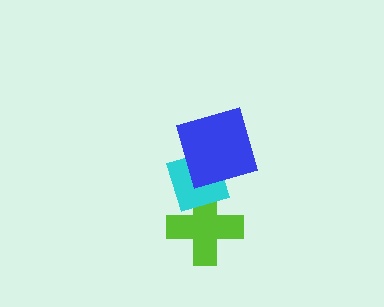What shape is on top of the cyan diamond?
The blue square is on top of the cyan diamond.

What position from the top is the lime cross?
The lime cross is 3rd from the top.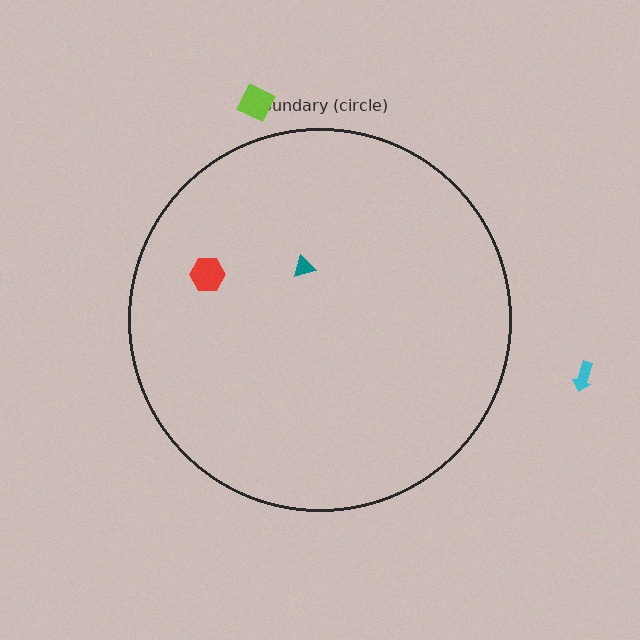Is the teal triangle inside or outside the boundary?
Inside.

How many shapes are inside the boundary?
2 inside, 2 outside.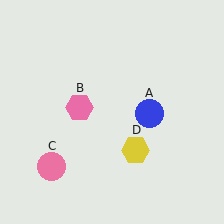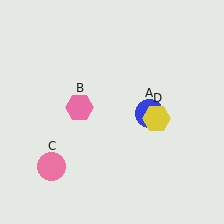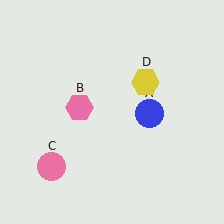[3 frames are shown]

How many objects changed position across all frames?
1 object changed position: yellow hexagon (object D).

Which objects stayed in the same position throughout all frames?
Blue circle (object A) and pink hexagon (object B) and pink circle (object C) remained stationary.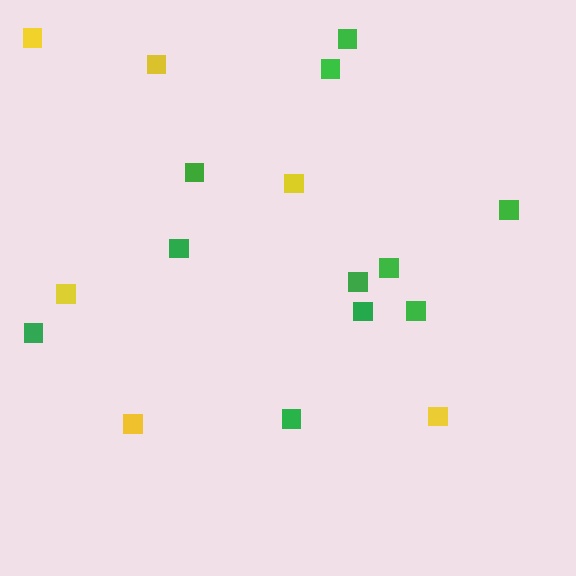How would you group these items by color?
There are 2 groups: one group of green squares (11) and one group of yellow squares (6).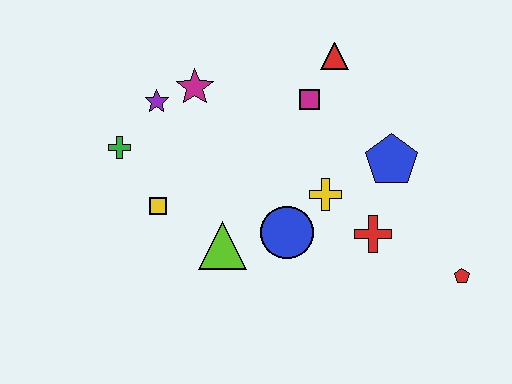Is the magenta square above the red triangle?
No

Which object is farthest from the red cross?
The green cross is farthest from the red cross.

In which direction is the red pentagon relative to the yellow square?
The red pentagon is to the right of the yellow square.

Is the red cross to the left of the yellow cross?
No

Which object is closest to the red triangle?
The magenta square is closest to the red triangle.